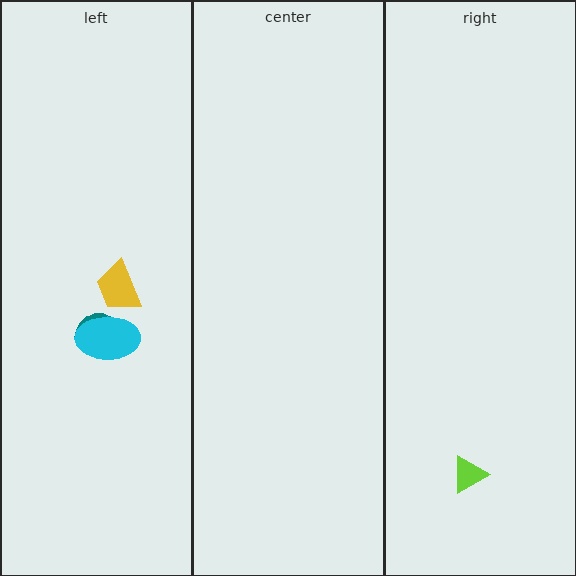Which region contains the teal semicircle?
The left region.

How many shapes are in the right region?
1.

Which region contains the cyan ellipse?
The left region.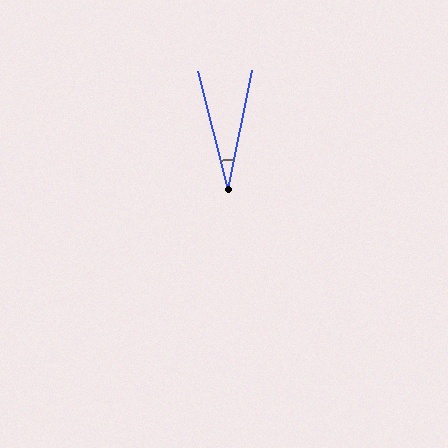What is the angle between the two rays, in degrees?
Approximately 26 degrees.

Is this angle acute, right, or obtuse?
It is acute.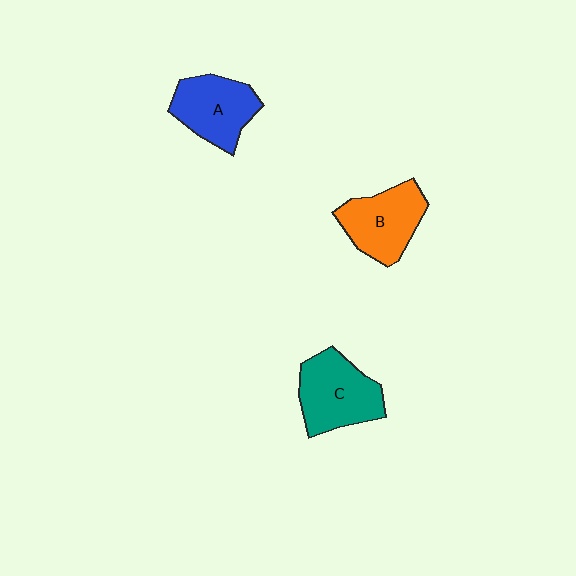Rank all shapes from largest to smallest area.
From largest to smallest: C (teal), B (orange), A (blue).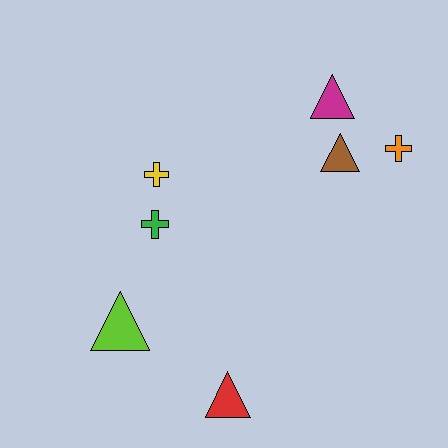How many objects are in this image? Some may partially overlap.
There are 7 objects.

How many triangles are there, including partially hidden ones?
There are 4 triangles.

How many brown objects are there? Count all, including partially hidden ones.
There is 1 brown object.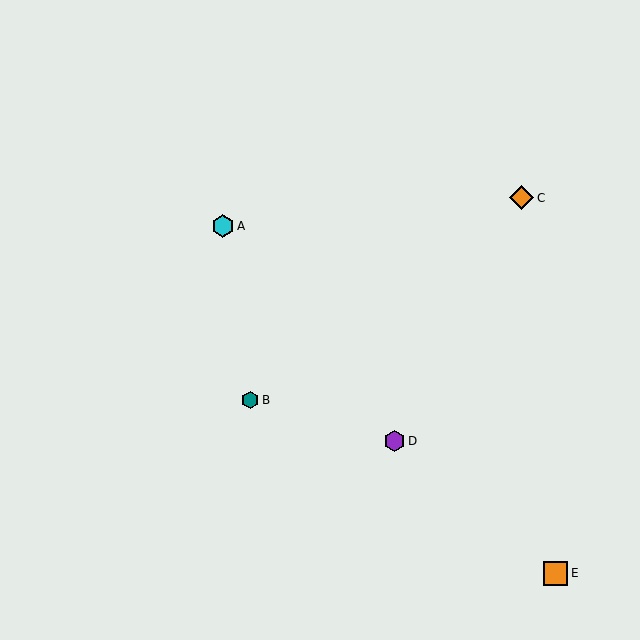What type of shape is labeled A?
Shape A is a cyan hexagon.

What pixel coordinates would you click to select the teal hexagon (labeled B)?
Click at (250, 400) to select the teal hexagon B.